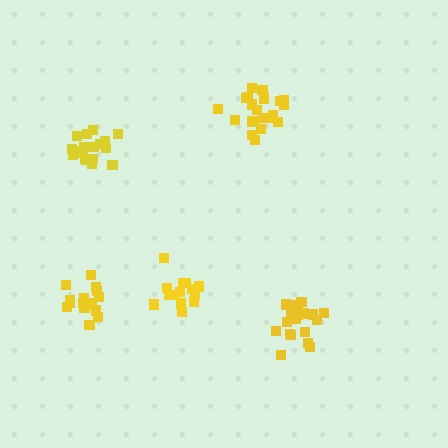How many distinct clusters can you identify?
There are 5 distinct clusters.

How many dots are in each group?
Group 1: 15 dots, Group 2: 21 dots, Group 3: 20 dots, Group 4: 20 dots, Group 5: 16 dots (92 total).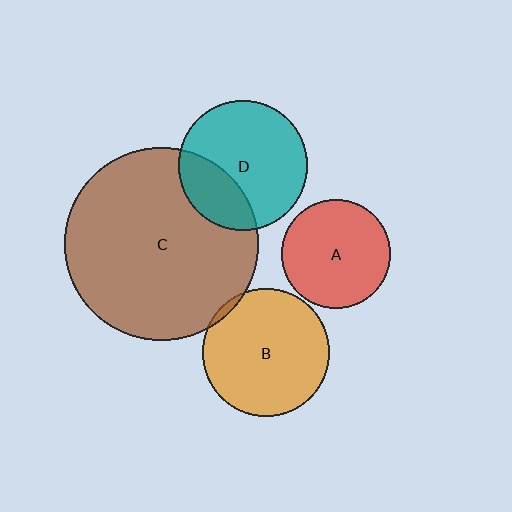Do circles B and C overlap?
Yes.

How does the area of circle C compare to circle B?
Approximately 2.3 times.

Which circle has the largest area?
Circle C (brown).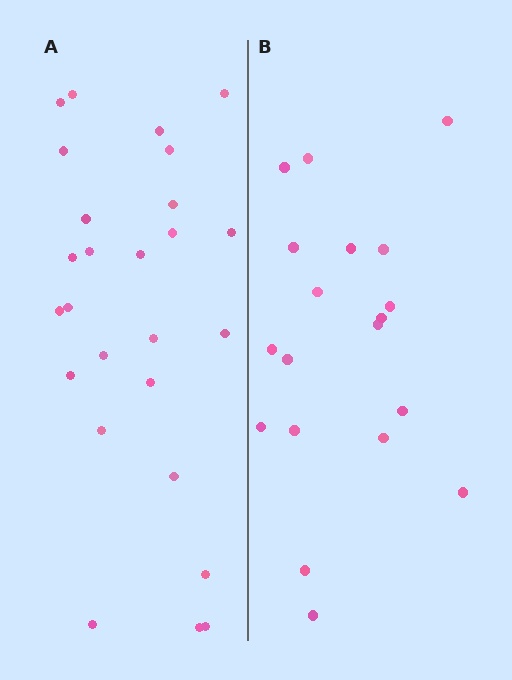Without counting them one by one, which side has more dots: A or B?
Region A (the left region) has more dots.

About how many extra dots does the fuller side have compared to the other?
Region A has roughly 8 or so more dots than region B.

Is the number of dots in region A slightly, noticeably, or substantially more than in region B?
Region A has noticeably more, but not dramatically so. The ratio is roughly 1.4 to 1.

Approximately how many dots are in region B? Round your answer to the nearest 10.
About 20 dots. (The exact count is 19, which rounds to 20.)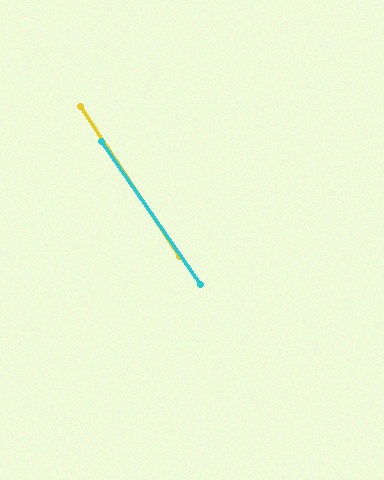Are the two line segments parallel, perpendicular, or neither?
Parallel — their directions differ by only 1.5°.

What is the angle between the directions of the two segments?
Approximately 1 degree.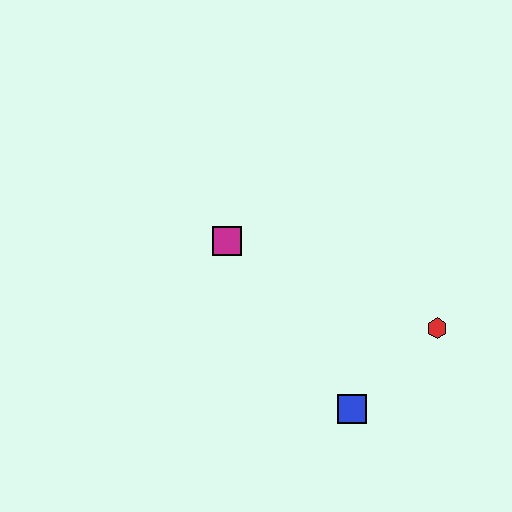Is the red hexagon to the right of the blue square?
Yes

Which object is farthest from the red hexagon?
The magenta square is farthest from the red hexagon.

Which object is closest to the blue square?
The red hexagon is closest to the blue square.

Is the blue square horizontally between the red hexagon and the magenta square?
Yes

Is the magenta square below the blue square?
No